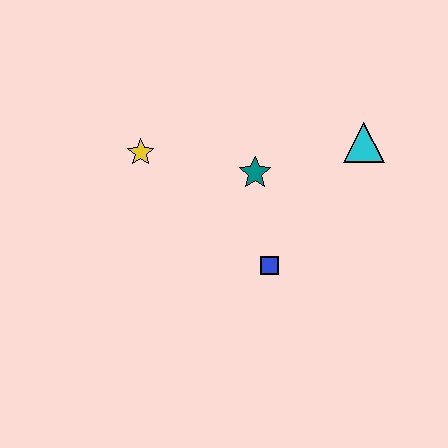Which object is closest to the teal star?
The blue square is closest to the teal star.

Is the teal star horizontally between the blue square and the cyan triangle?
No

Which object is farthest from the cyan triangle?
The yellow star is farthest from the cyan triangle.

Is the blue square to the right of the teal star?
Yes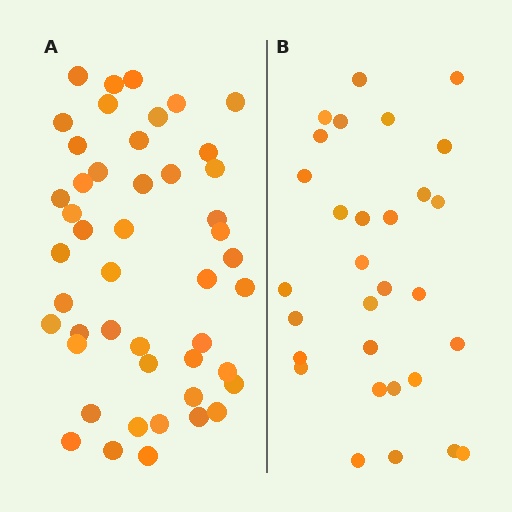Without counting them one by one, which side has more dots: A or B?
Region A (the left region) has more dots.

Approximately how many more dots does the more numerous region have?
Region A has approximately 15 more dots than region B.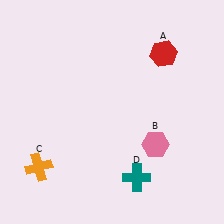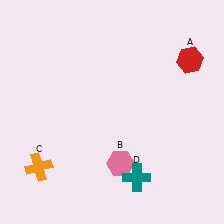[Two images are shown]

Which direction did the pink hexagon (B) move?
The pink hexagon (B) moved left.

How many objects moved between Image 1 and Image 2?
2 objects moved between the two images.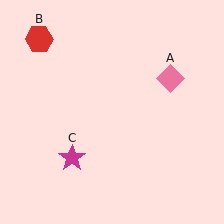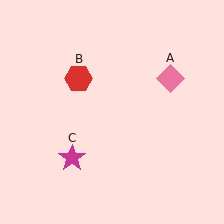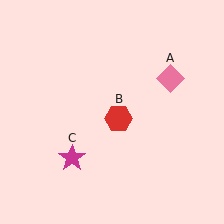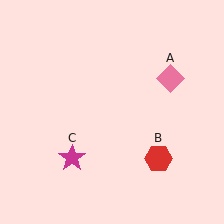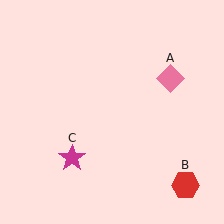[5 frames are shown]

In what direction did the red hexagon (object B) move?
The red hexagon (object B) moved down and to the right.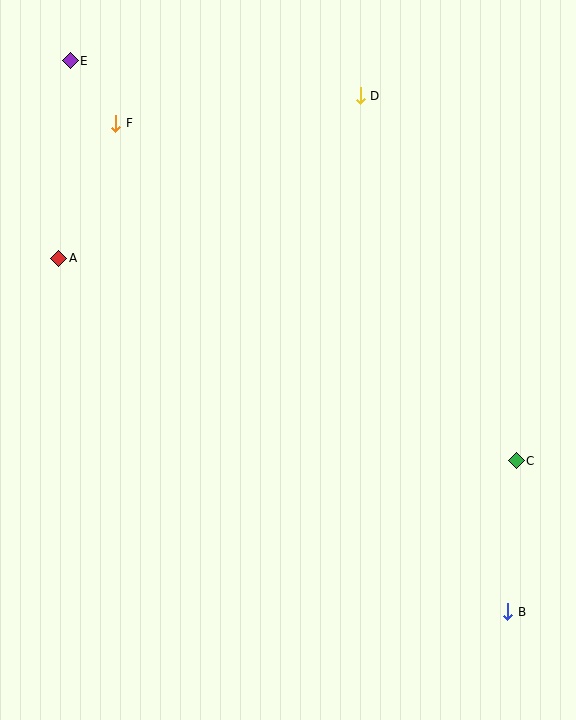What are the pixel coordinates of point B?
Point B is at (508, 612).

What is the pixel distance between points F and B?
The distance between F and B is 627 pixels.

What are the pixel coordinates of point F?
Point F is at (116, 123).